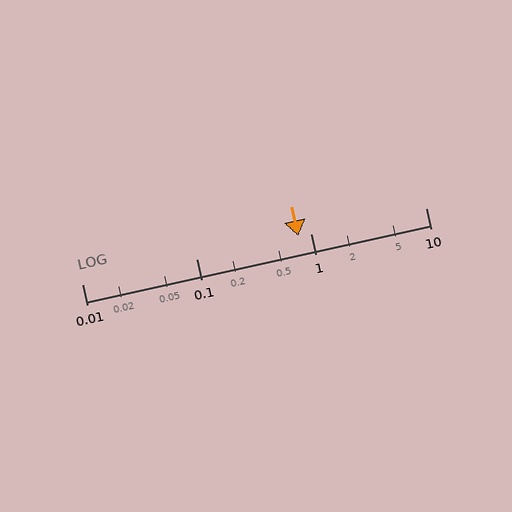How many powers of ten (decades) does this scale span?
The scale spans 3 decades, from 0.01 to 10.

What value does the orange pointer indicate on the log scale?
The pointer indicates approximately 0.77.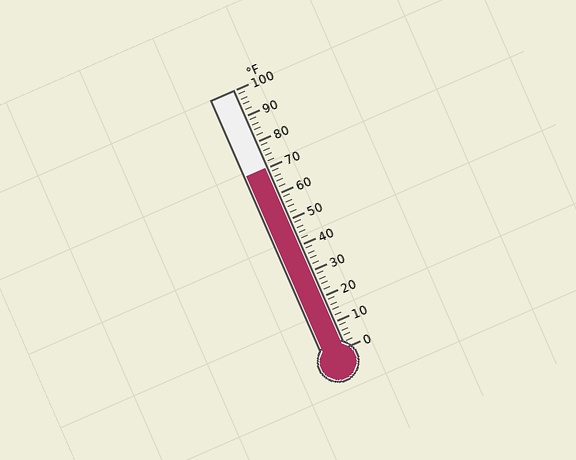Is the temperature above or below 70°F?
The temperature is at 70°F.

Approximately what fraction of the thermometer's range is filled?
The thermometer is filled to approximately 70% of its range.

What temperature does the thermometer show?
The thermometer shows approximately 70°F.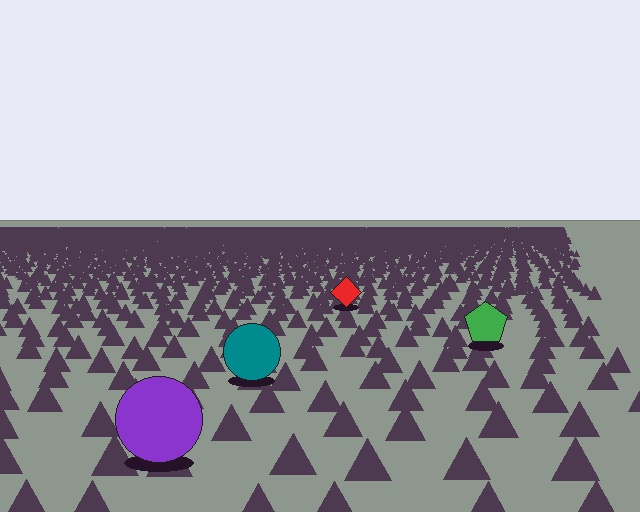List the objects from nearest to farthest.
From nearest to farthest: the purple circle, the teal circle, the green pentagon, the red diamond.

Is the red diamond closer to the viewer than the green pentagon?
No. The green pentagon is closer — you can tell from the texture gradient: the ground texture is coarser near it.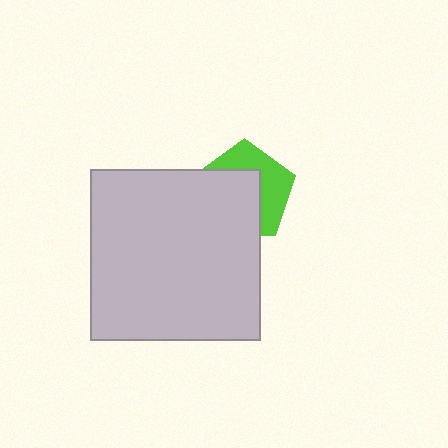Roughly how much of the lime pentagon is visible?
A small part of it is visible (roughly 43%).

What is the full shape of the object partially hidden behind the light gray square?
The partially hidden object is a lime pentagon.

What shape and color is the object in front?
The object in front is a light gray square.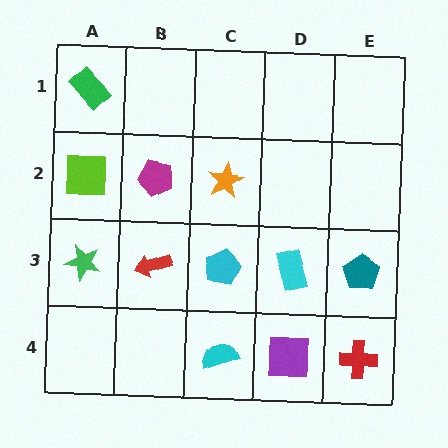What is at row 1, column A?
A green rectangle.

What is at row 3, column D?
A cyan rectangle.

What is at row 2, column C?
An orange star.